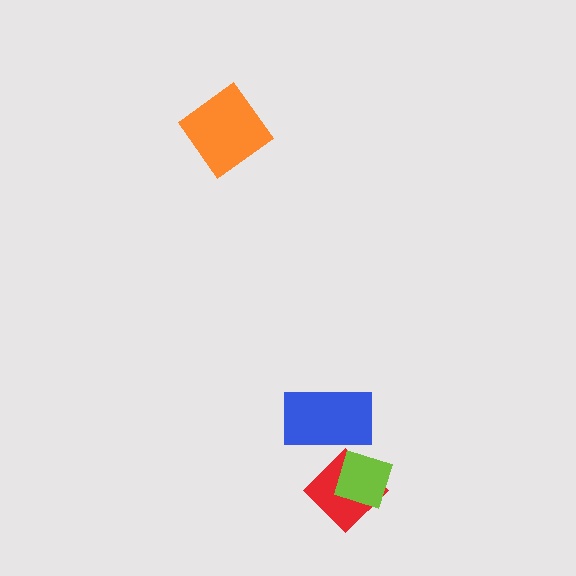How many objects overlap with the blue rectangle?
1 object overlaps with the blue rectangle.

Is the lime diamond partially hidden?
No, no other shape covers it.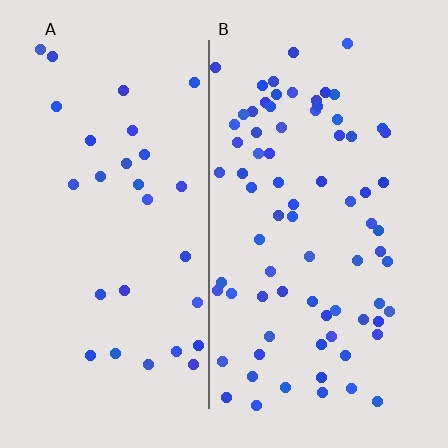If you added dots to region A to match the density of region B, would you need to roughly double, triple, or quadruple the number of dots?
Approximately triple.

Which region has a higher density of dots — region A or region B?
B (the right).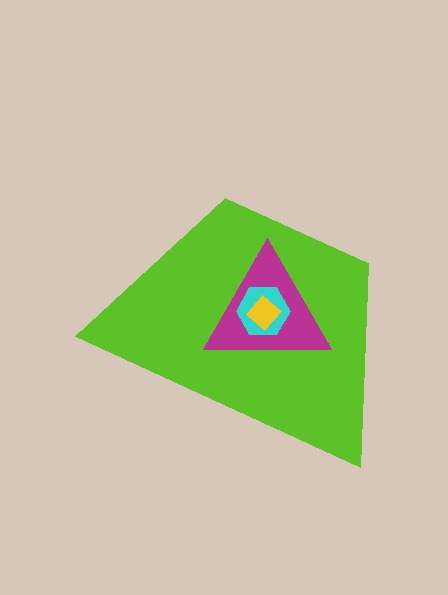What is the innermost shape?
The yellow diamond.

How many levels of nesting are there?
4.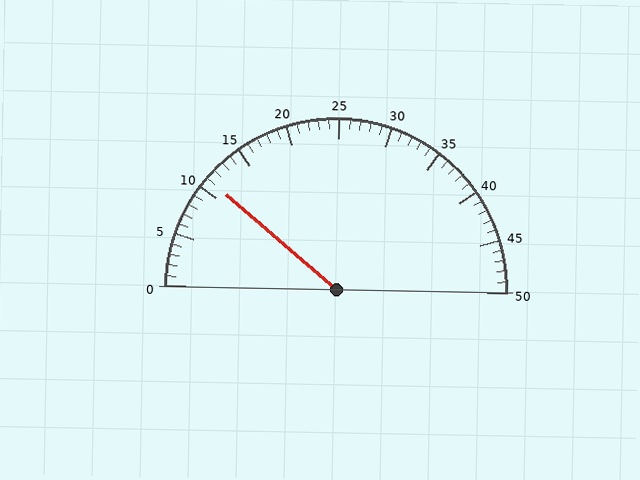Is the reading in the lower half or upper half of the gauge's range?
The reading is in the lower half of the range (0 to 50).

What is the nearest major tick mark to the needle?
The nearest major tick mark is 10.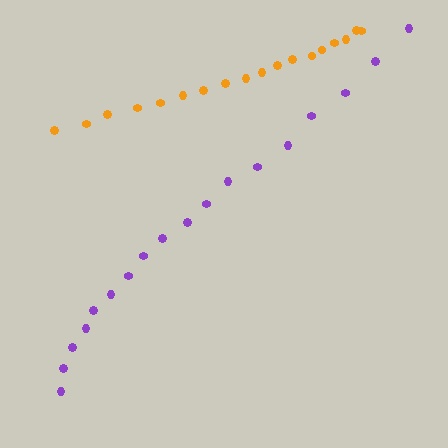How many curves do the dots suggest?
There are 2 distinct paths.